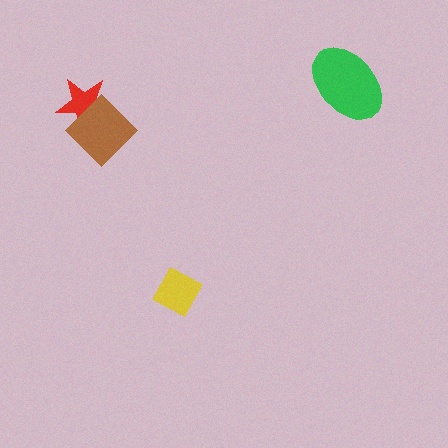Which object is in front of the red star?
The brown diamond is in front of the red star.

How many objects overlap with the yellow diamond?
0 objects overlap with the yellow diamond.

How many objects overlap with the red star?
1 object overlaps with the red star.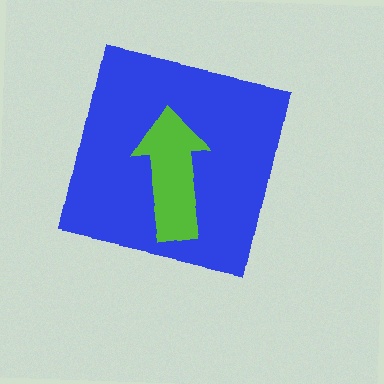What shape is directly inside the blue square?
The lime arrow.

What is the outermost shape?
The blue square.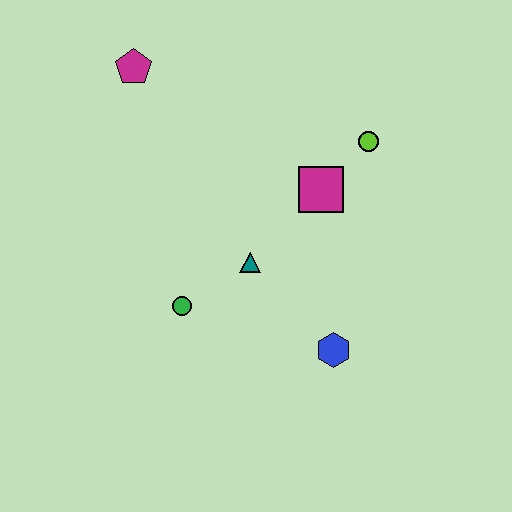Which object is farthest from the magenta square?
The magenta pentagon is farthest from the magenta square.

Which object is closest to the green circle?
The teal triangle is closest to the green circle.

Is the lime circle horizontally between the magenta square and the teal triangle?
No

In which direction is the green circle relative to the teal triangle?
The green circle is to the left of the teal triangle.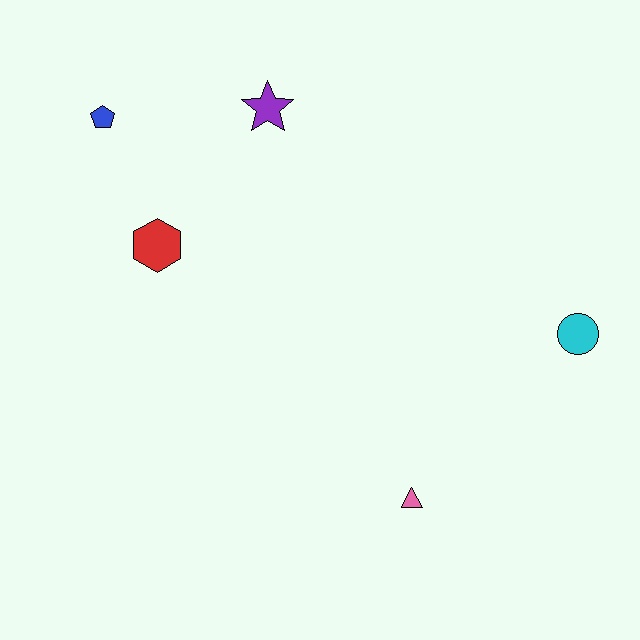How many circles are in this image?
There is 1 circle.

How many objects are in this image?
There are 5 objects.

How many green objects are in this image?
There are no green objects.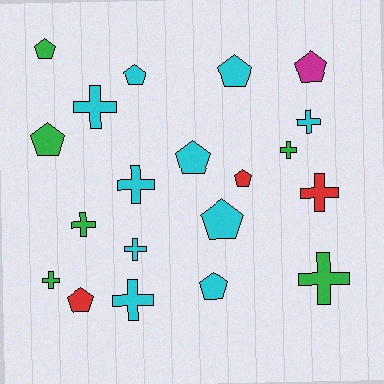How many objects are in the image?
There are 20 objects.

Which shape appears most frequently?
Cross, with 10 objects.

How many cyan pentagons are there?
There are 5 cyan pentagons.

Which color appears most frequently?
Cyan, with 10 objects.